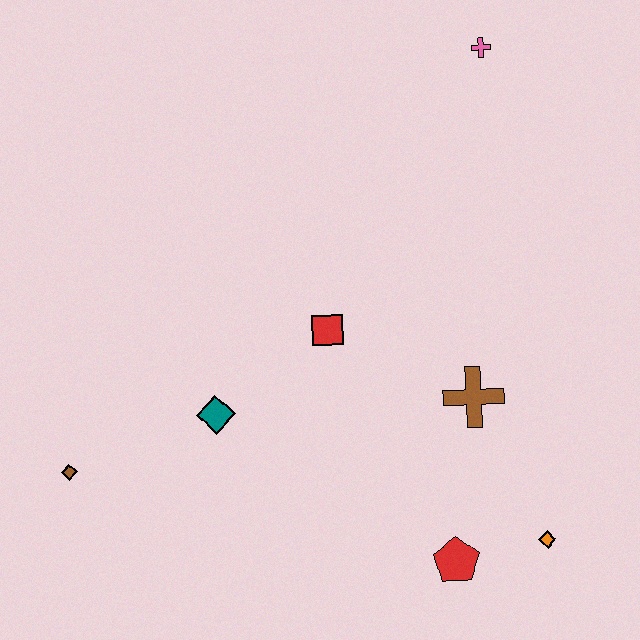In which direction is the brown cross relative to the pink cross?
The brown cross is below the pink cross.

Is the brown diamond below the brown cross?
Yes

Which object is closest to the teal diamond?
The red square is closest to the teal diamond.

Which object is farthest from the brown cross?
The brown diamond is farthest from the brown cross.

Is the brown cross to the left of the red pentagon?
No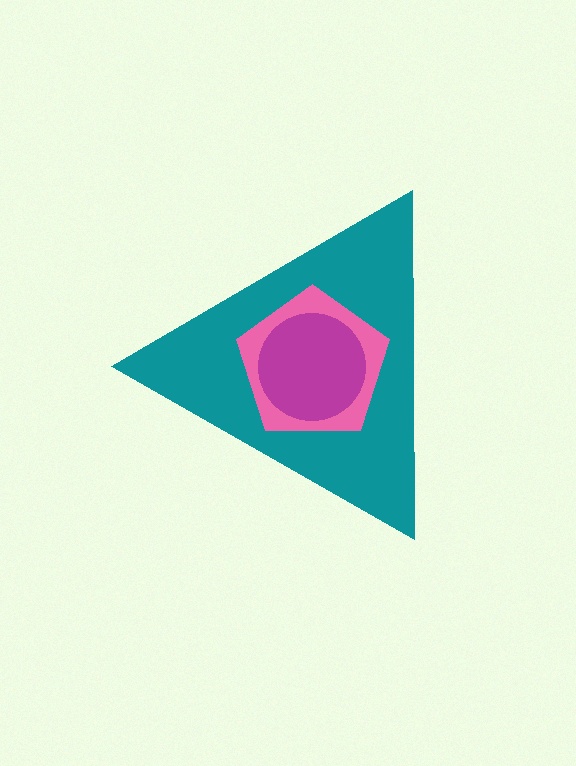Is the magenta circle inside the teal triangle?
Yes.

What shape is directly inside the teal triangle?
The pink pentagon.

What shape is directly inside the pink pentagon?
The magenta circle.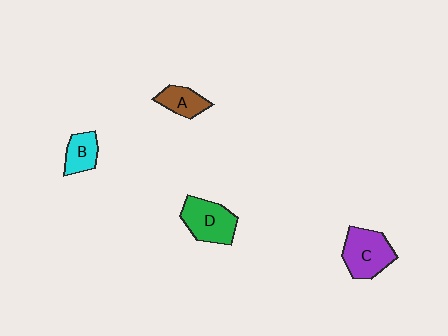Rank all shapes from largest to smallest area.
From largest to smallest: C (purple), D (green), B (cyan), A (brown).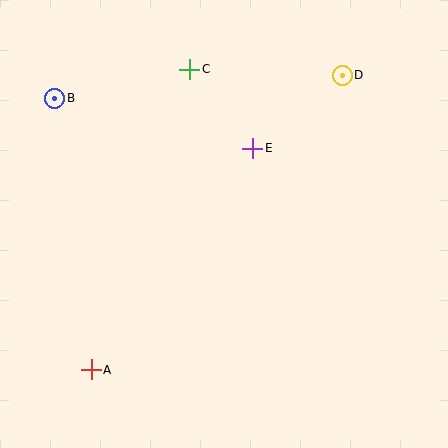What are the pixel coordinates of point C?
Point C is at (190, 69).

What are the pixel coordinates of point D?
Point D is at (342, 75).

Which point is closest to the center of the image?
Point E at (253, 148) is closest to the center.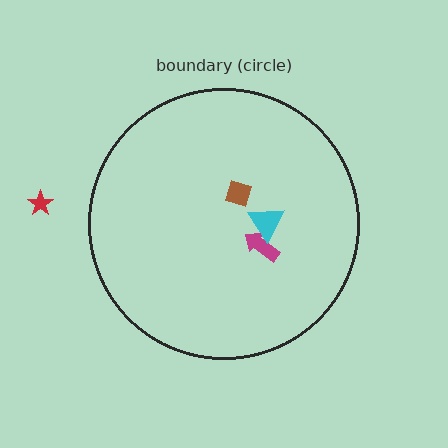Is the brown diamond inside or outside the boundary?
Inside.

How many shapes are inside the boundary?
3 inside, 1 outside.